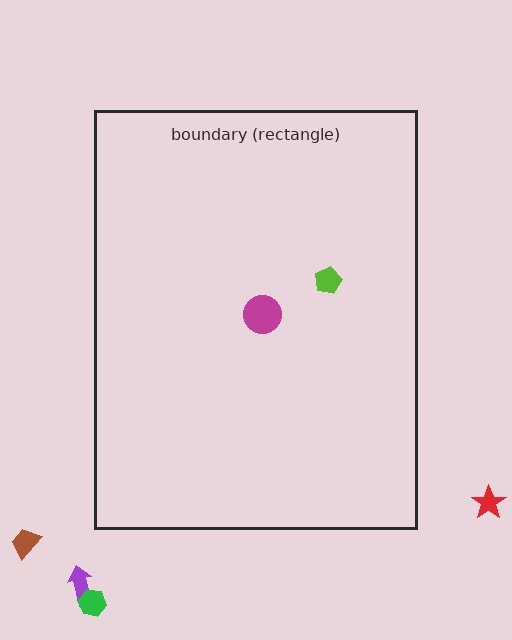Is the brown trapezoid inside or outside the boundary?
Outside.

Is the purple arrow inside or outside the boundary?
Outside.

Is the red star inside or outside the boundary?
Outside.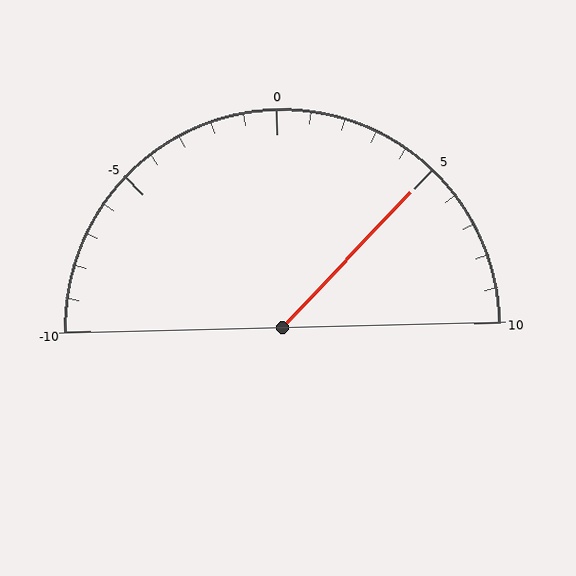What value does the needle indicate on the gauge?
The needle indicates approximately 5.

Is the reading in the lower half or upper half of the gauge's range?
The reading is in the upper half of the range (-10 to 10).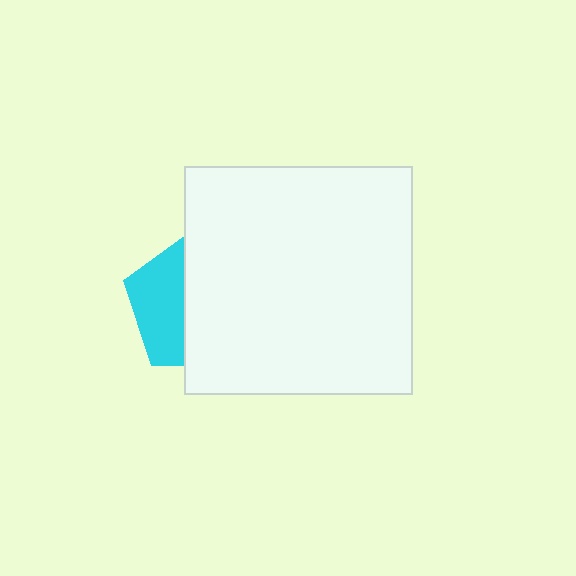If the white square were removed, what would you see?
You would see the complete cyan pentagon.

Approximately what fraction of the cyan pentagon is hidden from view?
Roughly 62% of the cyan pentagon is hidden behind the white square.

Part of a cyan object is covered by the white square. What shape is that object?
It is a pentagon.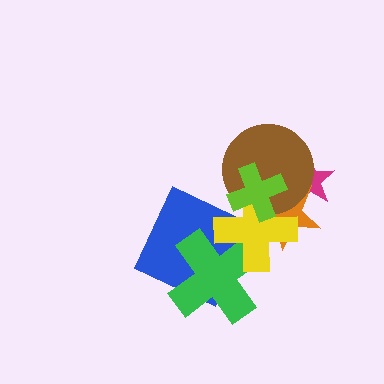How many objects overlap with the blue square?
2 objects overlap with the blue square.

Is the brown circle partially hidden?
Yes, it is partially covered by another shape.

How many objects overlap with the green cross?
2 objects overlap with the green cross.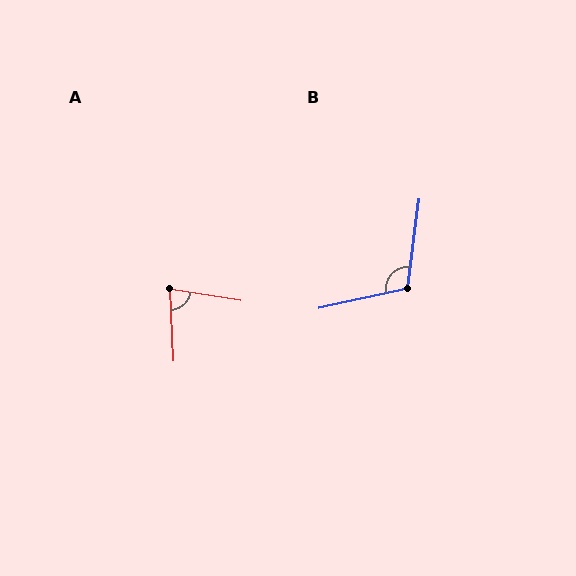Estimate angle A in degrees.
Approximately 78 degrees.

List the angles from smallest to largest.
A (78°), B (110°).